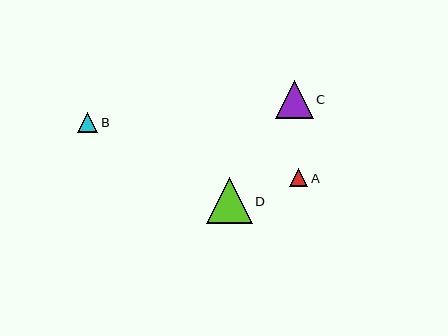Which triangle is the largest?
Triangle D is the largest with a size of approximately 45 pixels.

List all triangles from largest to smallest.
From largest to smallest: D, C, B, A.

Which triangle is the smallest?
Triangle A is the smallest with a size of approximately 18 pixels.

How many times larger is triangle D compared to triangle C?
Triangle D is approximately 1.2 times the size of triangle C.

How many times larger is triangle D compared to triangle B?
Triangle D is approximately 2.3 times the size of triangle B.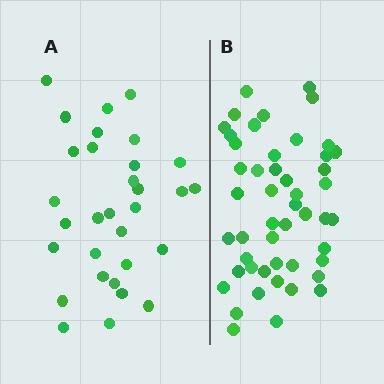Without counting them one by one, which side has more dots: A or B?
Region B (the right region) has more dots.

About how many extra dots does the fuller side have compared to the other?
Region B has approximately 20 more dots than region A.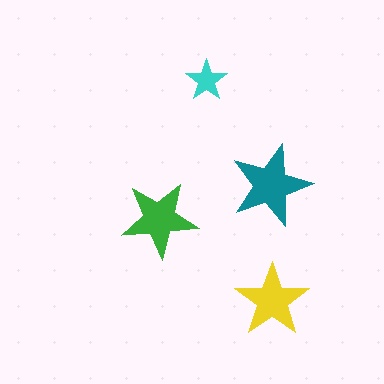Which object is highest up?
The cyan star is topmost.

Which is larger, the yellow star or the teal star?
The teal one.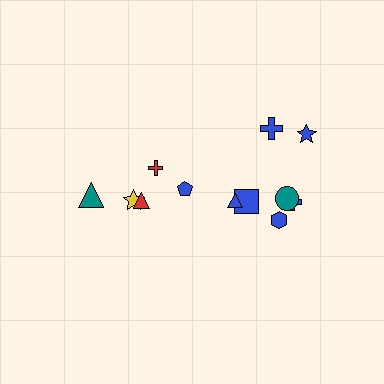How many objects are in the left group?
There are 4 objects.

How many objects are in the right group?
There are 8 objects.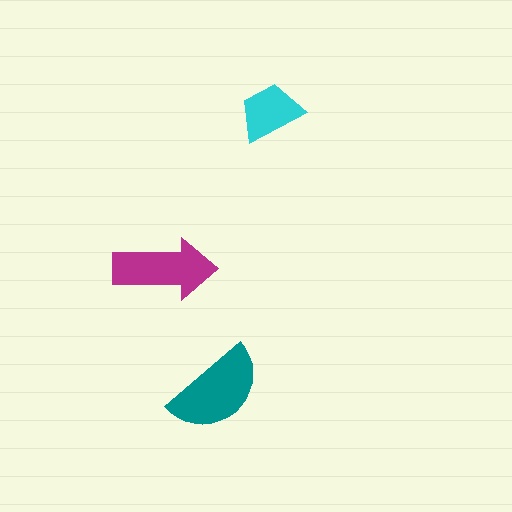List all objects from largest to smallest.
The teal semicircle, the magenta arrow, the cyan trapezoid.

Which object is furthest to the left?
The magenta arrow is leftmost.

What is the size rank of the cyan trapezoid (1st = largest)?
3rd.